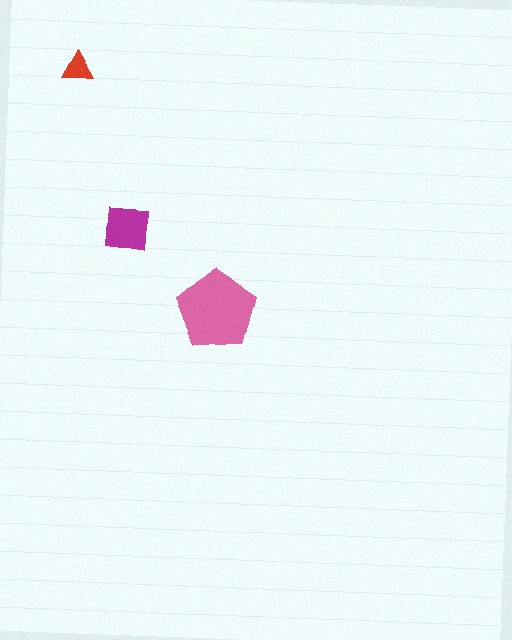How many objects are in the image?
There are 3 objects in the image.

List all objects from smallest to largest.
The red triangle, the magenta square, the pink pentagon.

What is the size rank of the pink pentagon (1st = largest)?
1st.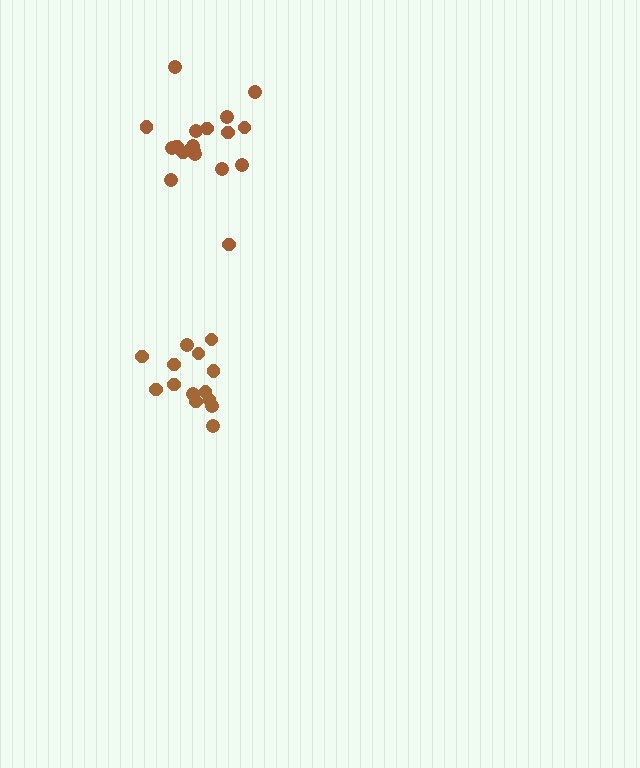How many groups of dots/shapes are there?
There are 2 groups.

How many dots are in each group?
Group 1: 14 dots, Group 2: 19 dots (33 total).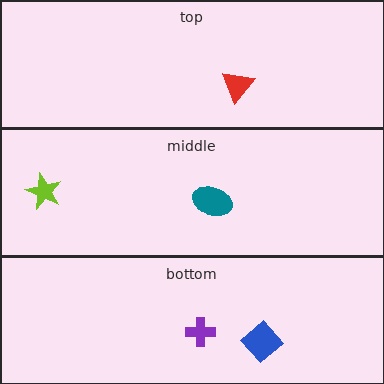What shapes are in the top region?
The red triangle.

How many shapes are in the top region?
1.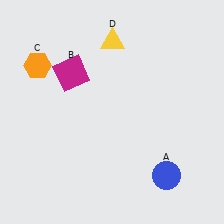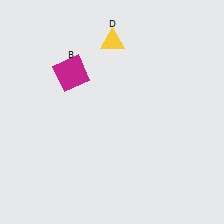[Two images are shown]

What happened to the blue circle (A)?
The blue circle (A) was removed in Image 2. It was in the bottom-right area of Image 1.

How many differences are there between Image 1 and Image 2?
There are 2 differences between the two images.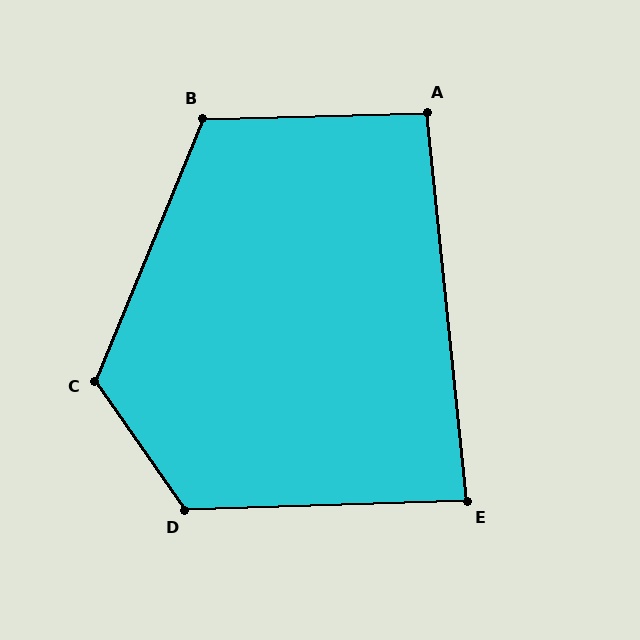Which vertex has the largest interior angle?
D, at approximately 123 degrees.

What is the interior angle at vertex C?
Approximately 123 degrees (obtuse).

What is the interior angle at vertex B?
Approximately 114 degrees (obtuse).